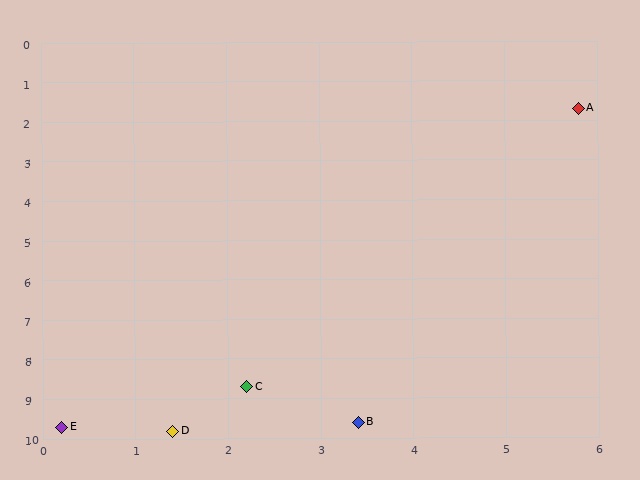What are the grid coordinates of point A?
Point A is at approximately (5.8, 1.7).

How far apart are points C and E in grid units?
Points C and E are about 2.2 grid units apart.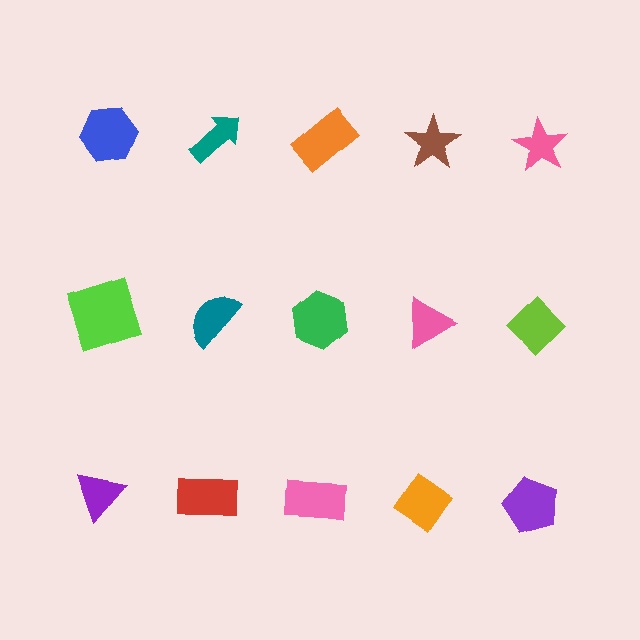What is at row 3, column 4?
An orange diamond.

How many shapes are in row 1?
5 shapes.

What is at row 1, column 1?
A blue hexagon.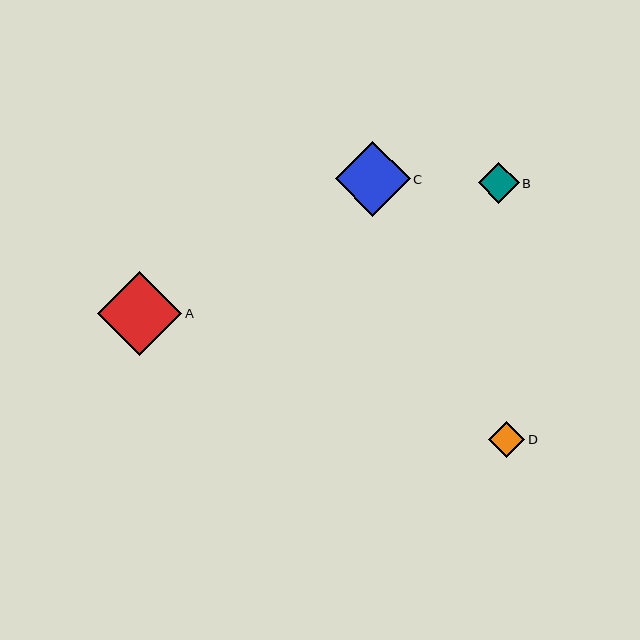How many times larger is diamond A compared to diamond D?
Diamond A is approximately 2.3 times the size of diamond D.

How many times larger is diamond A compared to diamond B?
Diamond A is approximately 2.0 times the size of diamond B.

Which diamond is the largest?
Diamond A is the largest with a size of approximately 84 pixels.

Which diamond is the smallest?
Diamond D is the smallest with a size of approximately 36 pixels.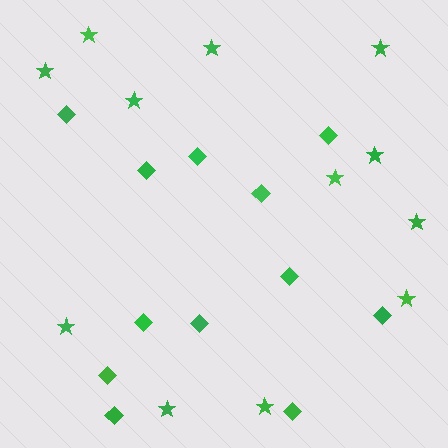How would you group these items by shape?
There are 2 groups: one group of diamonds (12) and one group of stars (12).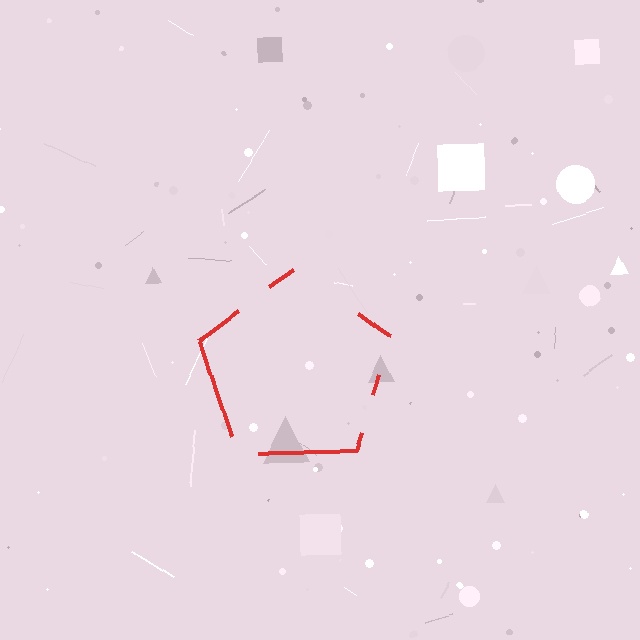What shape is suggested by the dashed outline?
The dashed outline suggests a pentagon.